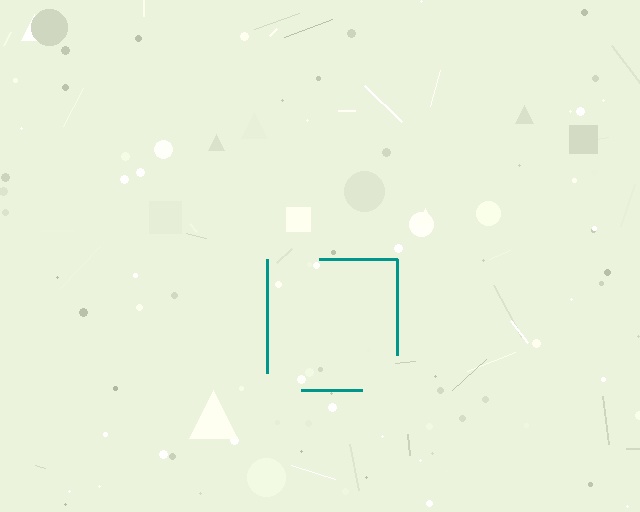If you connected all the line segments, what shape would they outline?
They would outline a square.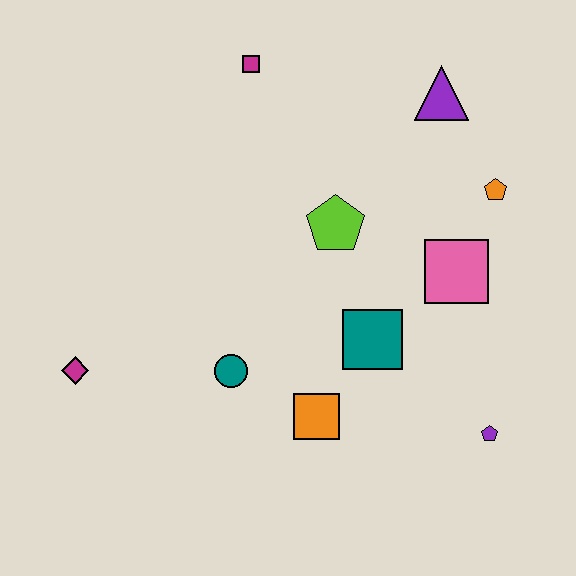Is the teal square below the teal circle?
No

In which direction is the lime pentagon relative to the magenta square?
The lime pentagon is below the magenta square.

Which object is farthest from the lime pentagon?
The magenta diamond is farthest from the lime pentagon.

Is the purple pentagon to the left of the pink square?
No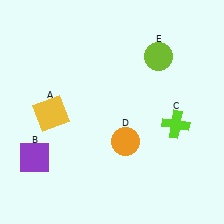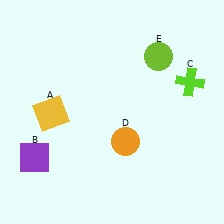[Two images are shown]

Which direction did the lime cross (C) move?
The lime cross (C) moved up.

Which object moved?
The lime cross (C) moved up.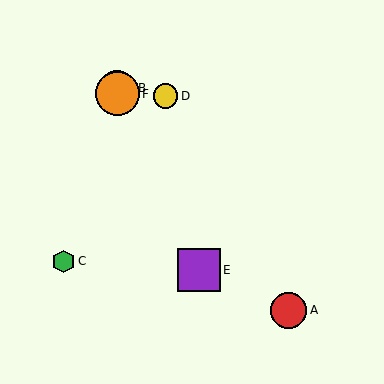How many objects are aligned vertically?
2 objects (B, F) are aligned vertically.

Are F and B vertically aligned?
Yes, both are at x≈117.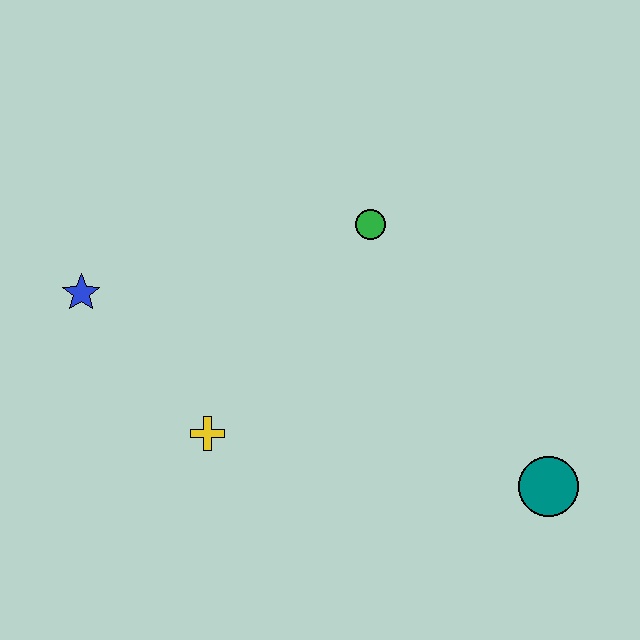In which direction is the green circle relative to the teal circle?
The green circle is above the teal circle.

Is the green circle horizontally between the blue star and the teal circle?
Yes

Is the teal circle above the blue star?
No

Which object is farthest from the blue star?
The teal circle is farthest from the blue star.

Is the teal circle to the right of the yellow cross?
Yes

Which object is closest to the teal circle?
The green circle is closest to the teal circle.